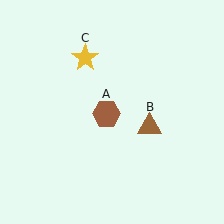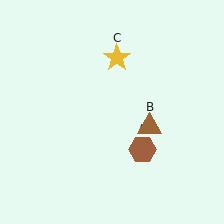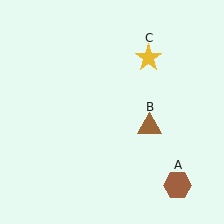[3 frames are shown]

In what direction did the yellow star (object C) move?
The yellow star (object C) moved right.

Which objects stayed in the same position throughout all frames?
Brown triangle (object B) remained stationary.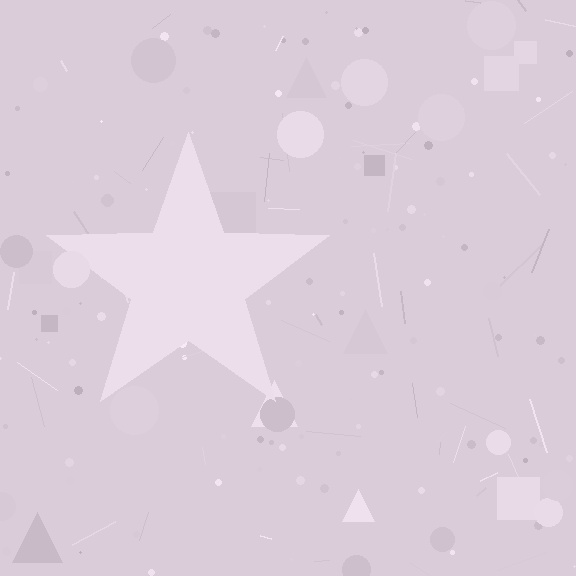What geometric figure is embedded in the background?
A star is embedded in the background.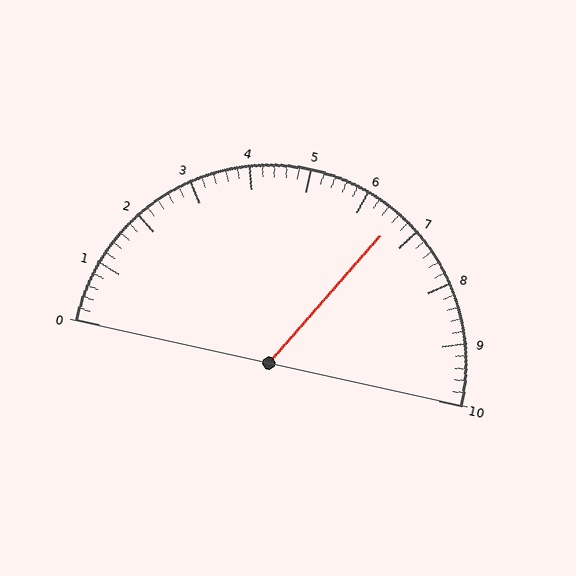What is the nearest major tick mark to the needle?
The nearest major tick mark is 7.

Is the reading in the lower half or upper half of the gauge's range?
The reading is in the upper half of the range (0 to 10).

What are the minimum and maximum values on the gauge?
The gauge ranges from 0 to 10.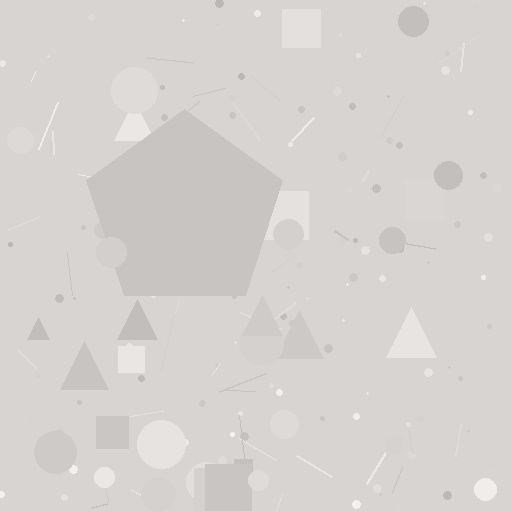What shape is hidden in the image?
A pentagon is hidden in the image.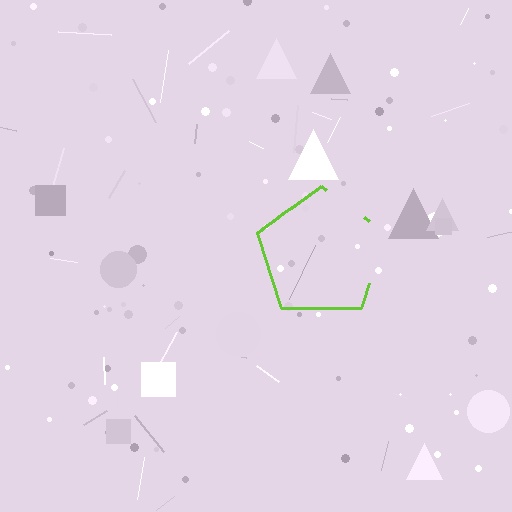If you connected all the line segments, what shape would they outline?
They would outline a pentagon.